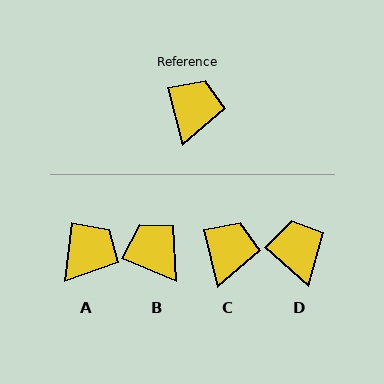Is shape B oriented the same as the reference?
No, it is off by about 53 degrees.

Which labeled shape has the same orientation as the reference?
C.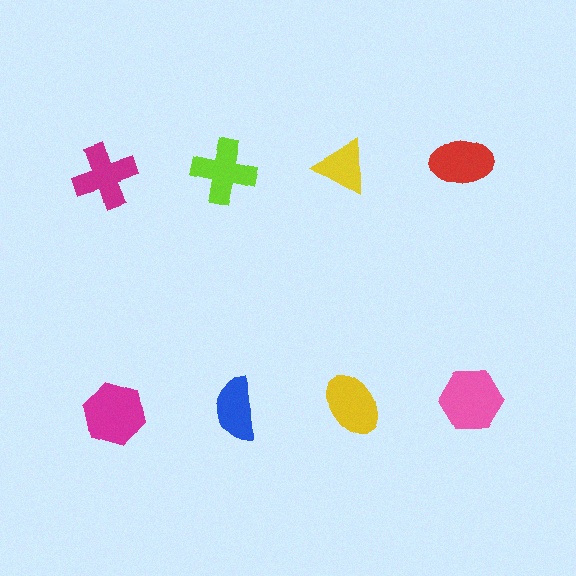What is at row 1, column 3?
A yellow triangle.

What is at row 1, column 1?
A magenta cross.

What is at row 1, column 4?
A red ellipse.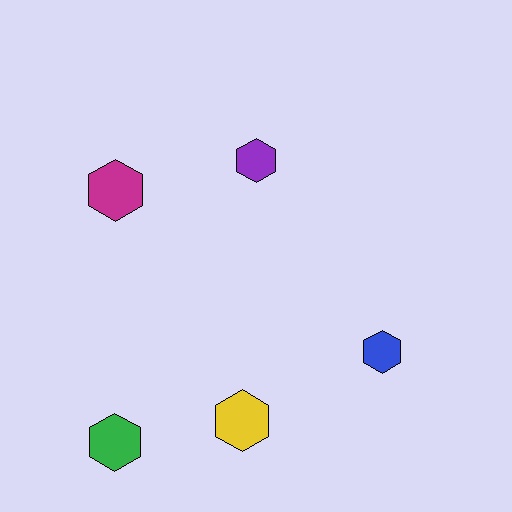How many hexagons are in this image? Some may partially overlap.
There are 5 hexagons.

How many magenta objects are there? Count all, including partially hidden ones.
There is 1 magenta object.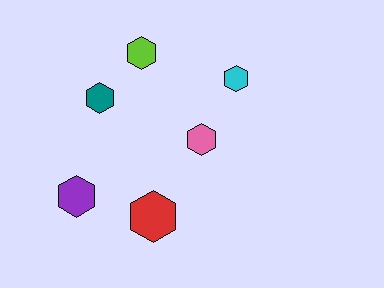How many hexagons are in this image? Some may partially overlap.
There are 6 hexagons.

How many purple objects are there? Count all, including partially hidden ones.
There is 1 purple object.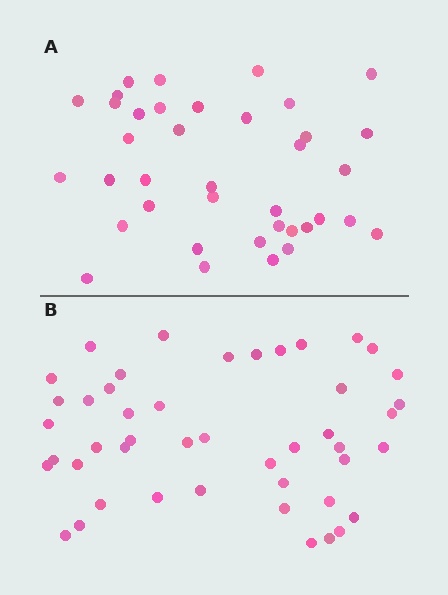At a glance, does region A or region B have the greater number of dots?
Region B (the bottom region) has more dots.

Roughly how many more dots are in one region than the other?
Region B has roughly 8 or so more dots than region A.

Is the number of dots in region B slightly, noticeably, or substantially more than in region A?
Region B has only slightly more — the two regions are fairly close. The ratio is roughly 1.2 to 1.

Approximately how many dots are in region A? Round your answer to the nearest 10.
About 40 dots. (The exact count is 38, which rounds to 40.)